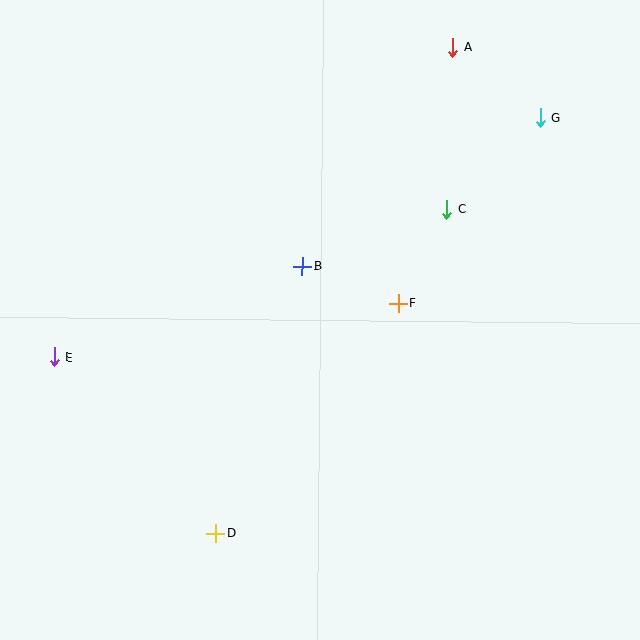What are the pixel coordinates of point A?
Point A is at (452, 48).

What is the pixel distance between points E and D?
The distance between E and D is 239 pixels.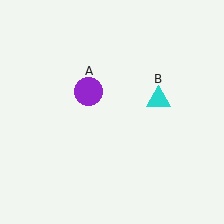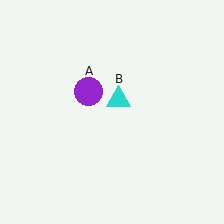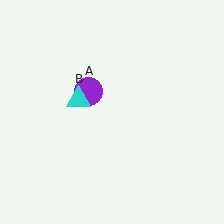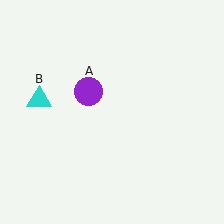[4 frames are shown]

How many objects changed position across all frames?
1 object changed position: cyan triangle (object B).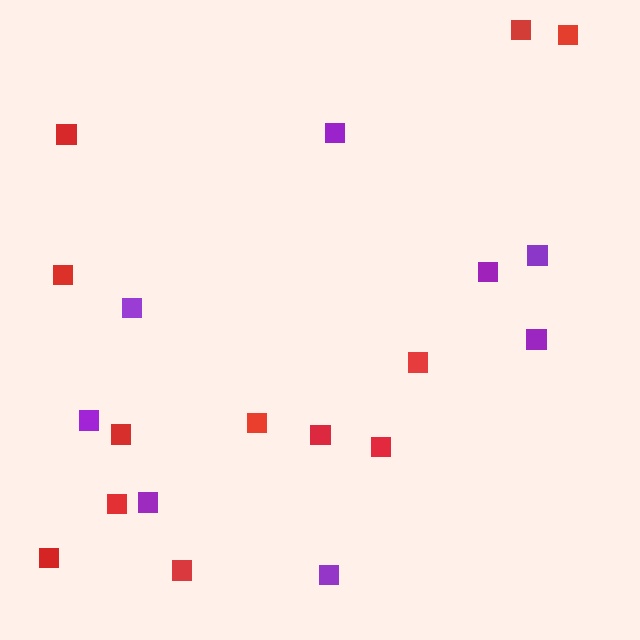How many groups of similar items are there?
There are 2 groups: one group of purple squares (8) and one group of red squares (12).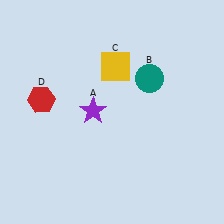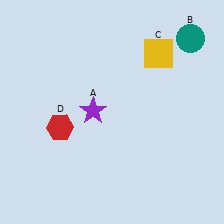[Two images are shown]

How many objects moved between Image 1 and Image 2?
3 objects moved between the two images.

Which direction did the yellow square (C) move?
The yellow square (C) moved right.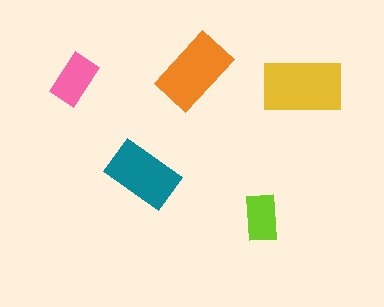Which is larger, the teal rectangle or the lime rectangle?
The teal one.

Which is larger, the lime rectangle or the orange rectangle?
The orange one.